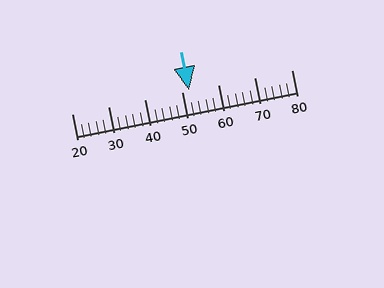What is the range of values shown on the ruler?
The ruler shows values from 20 to 80.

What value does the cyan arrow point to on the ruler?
The cyan arrow points to approximately 52.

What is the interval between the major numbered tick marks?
The major tick marks are spaced 10 units apart.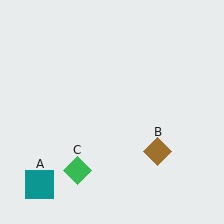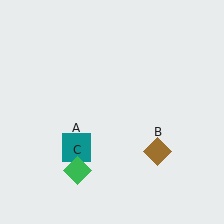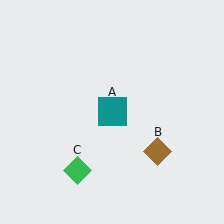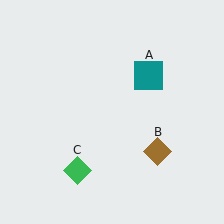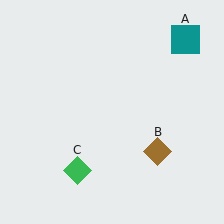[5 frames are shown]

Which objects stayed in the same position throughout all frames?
Brown diamond (object B) and green diamond (object C) remained stationary.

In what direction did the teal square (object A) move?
The teal square (object A) moved up and to the right.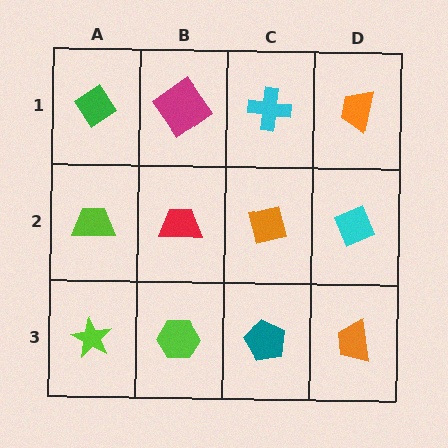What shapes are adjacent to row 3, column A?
A lime trapezoid (row 2, column A), a lime hexagon (row 3, column B).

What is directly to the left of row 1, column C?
A magenta diamond.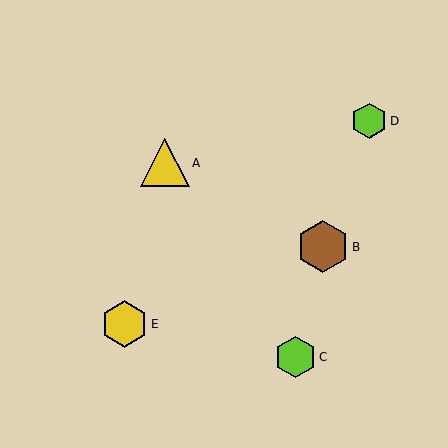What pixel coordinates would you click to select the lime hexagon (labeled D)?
Click at (369, 121) to select the lime hexagon D.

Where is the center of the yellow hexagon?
The center of the yellow hexagon is at (124, 324).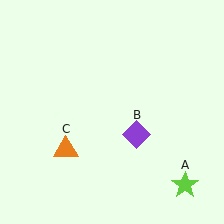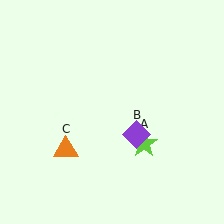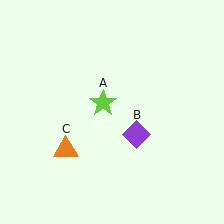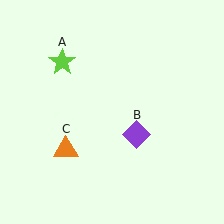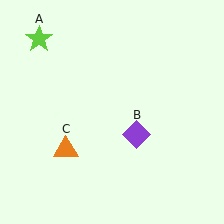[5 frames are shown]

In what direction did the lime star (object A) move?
The lime star (object A) moved up and to the left.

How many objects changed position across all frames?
1 object changed position: lime star (object A).